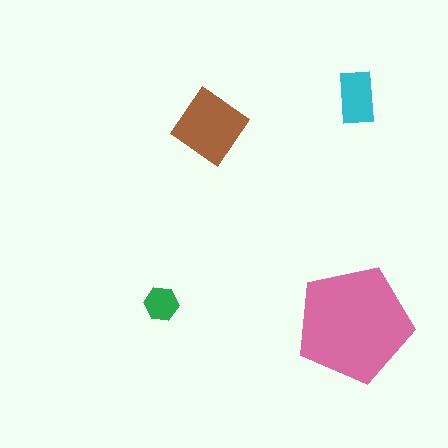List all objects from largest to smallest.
The pink pentagon, the brown diamond, the cyan rectangle, the green hexagon.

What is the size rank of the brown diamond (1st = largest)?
2nd.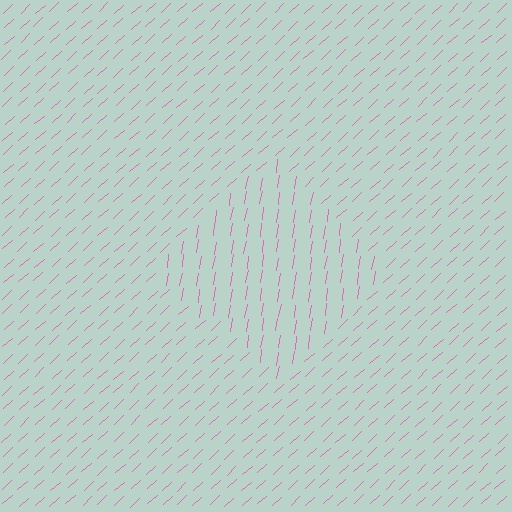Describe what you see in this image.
The image is filled with small pink line segments. A diamond region in the image has lines oriented differently from the surrounding lines, creating a visible texture boundary.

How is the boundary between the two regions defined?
The boundary is defined purely by a change in line orientation (approximately 39 degrees difference). All lines are the same color and thickness.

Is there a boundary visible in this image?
Yes, there is a texture boundary formed by a change in line orientation.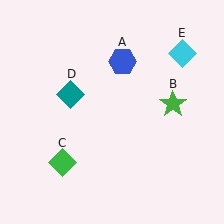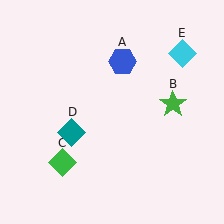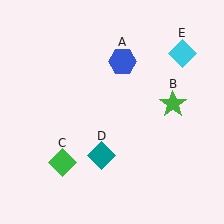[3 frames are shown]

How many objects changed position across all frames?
1 object changed position: teal diamond (object D).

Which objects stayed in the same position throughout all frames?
Blue hexagon (object A) and green star (object B) and green diamond (object C) and cyan diamond (object E) remained stationary.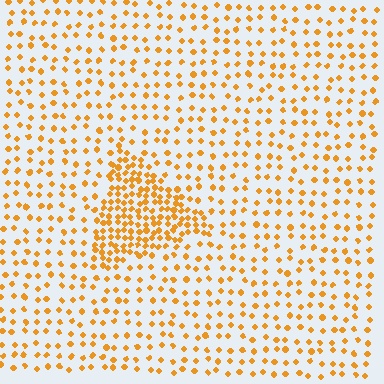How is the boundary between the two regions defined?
The boundary is defined by a change in element density (approximately 2.5x ratio). All elements are the same color, size, and shape.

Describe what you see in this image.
The image contains small orange elements arranged at two different densities. A triangle-shaped region is visible where the elements are more densely packed than the surrounding area.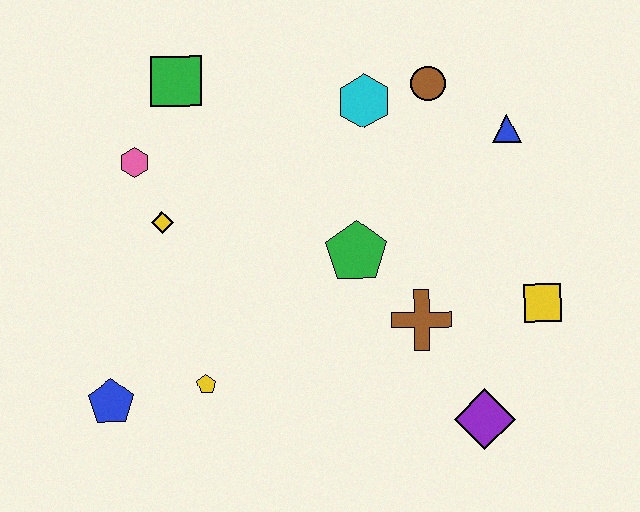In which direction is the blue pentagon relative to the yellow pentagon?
The blue pentagon is to the left of the yellow pentagon.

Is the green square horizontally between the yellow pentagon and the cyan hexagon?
No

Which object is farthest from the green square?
The purple diamond is farthest from the green square.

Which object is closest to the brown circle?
The cyan hexagon is closest to the brown circle.